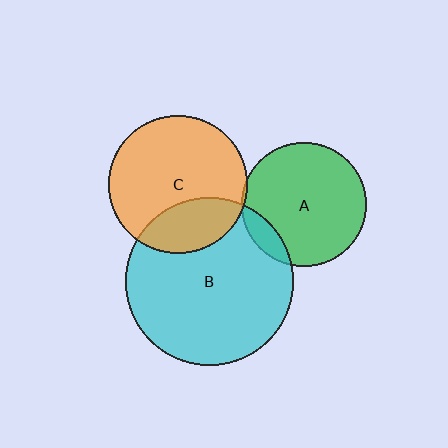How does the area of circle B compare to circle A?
Approximately 1.8 times.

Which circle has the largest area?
Circle B (cyan).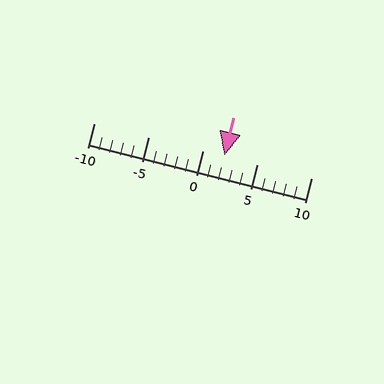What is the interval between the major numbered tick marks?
The major tick marks are spaced 5 units apart.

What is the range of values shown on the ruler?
The ruler shows values from -10 to 10.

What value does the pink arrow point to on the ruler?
The pink arrow points to approximately 2.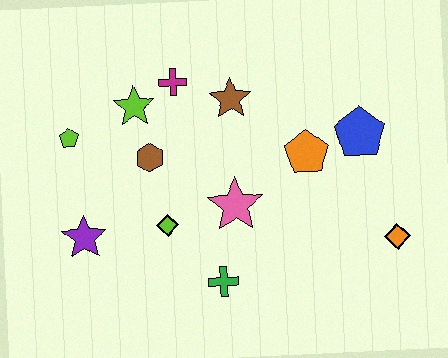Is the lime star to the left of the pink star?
Yes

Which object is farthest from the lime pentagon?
The orange diamond is farthest from the lime pentagon.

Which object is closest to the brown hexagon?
The lime star is closest to the brown hexagon.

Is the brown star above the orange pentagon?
Yes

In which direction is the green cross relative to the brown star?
The green cross is below the brown star.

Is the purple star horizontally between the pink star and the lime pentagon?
Yes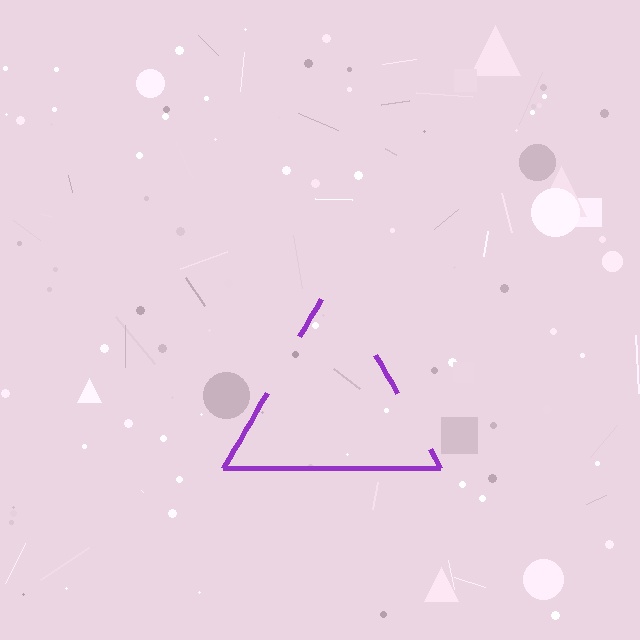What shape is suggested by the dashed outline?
The dashed outline suggests a triangle.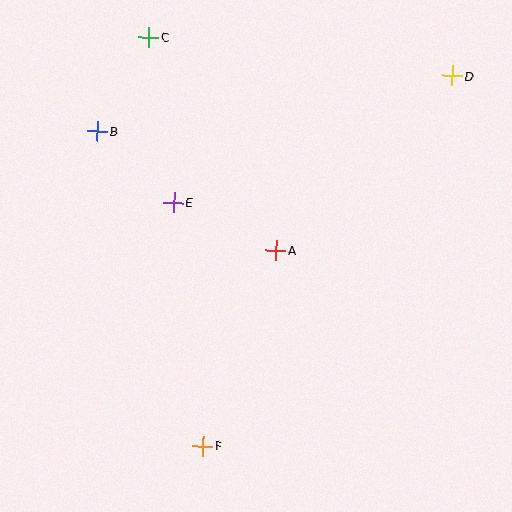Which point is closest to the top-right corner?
Point D is closest to the top-right corner.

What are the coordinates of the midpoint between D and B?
The midpoint between D and B is at (275, 103).